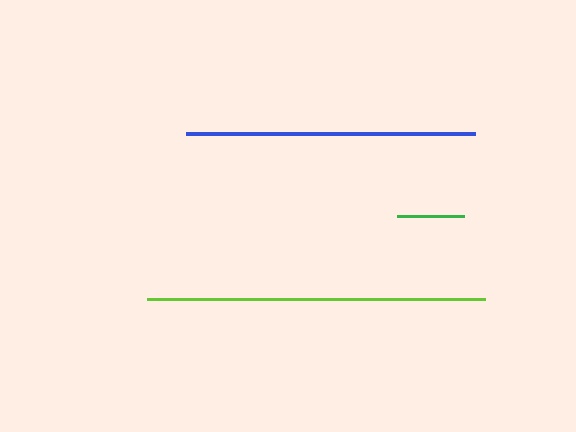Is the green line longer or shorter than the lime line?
The lime line is longer than the green line.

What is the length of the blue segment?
The blue segment is approximately 289 pixels long.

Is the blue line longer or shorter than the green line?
The blue line is longer than the green line.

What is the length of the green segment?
The green segment is approximately 67 pixels long.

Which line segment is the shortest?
The green line is the shortest at approximately 67 pixels.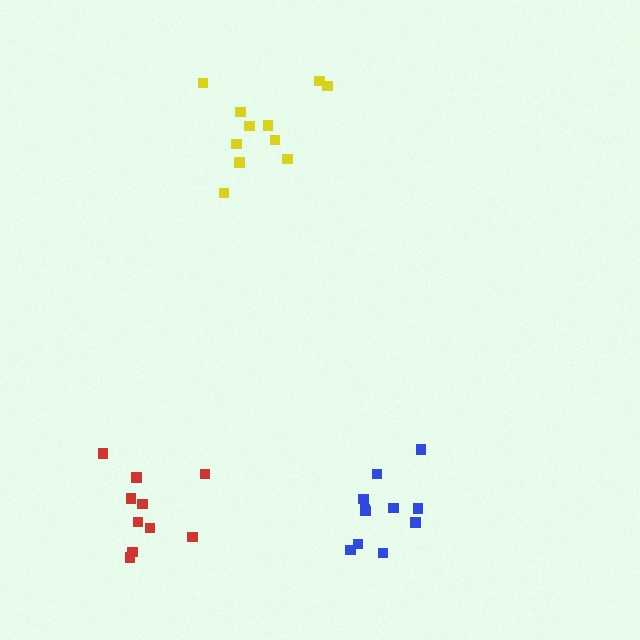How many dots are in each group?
Group 1: 11 dots, Group 2: 11 dots, Group 3: 10 dots (32 total).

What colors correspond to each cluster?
The clusters are colored: blue, yellow, red.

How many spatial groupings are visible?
There are 3 spatial groupings.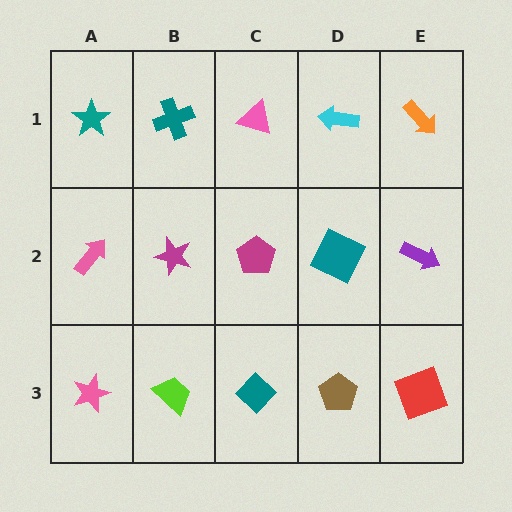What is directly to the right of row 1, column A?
A teal cross.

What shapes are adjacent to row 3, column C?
A magenta pentagon (row 2, column C), a lime trapezoid (row 3, column B), a brown pentagon (row 3, column D).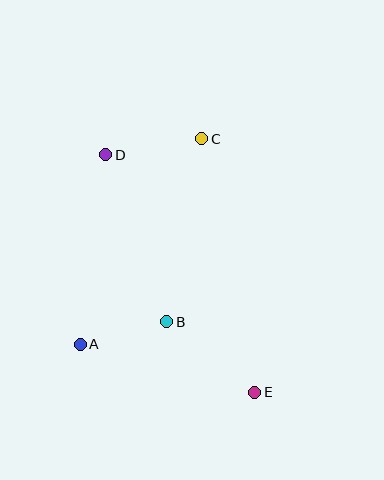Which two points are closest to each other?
Points A and B are closest to each other.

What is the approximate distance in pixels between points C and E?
The distance between C and E is approximately 259 pixels.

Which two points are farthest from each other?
Points D and E are farthest from each other.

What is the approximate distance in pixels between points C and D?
The distance between C and D is approximately 97 pixels.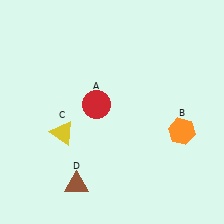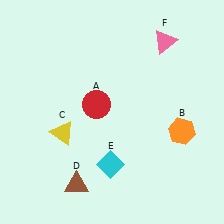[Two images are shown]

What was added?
A cyan diamond (E), a pink triangle (F) were added in Image 2.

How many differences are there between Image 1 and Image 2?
There are 2 differences between the two images.